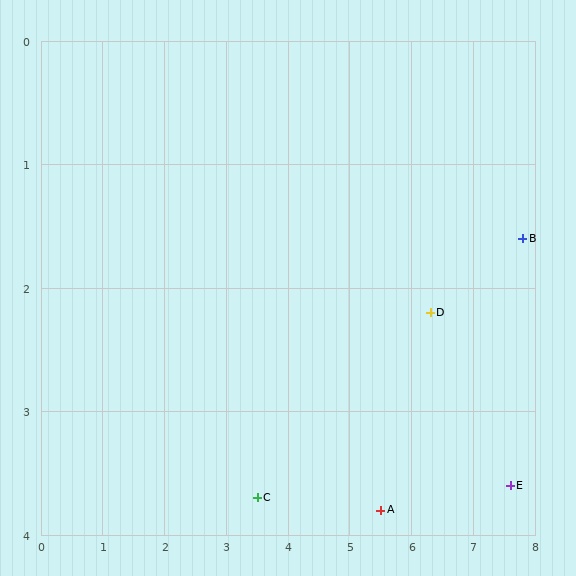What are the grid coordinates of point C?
Point C is at approximately (3.5, 3.7).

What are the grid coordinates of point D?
Point D is at approximately (6.3, 2.2).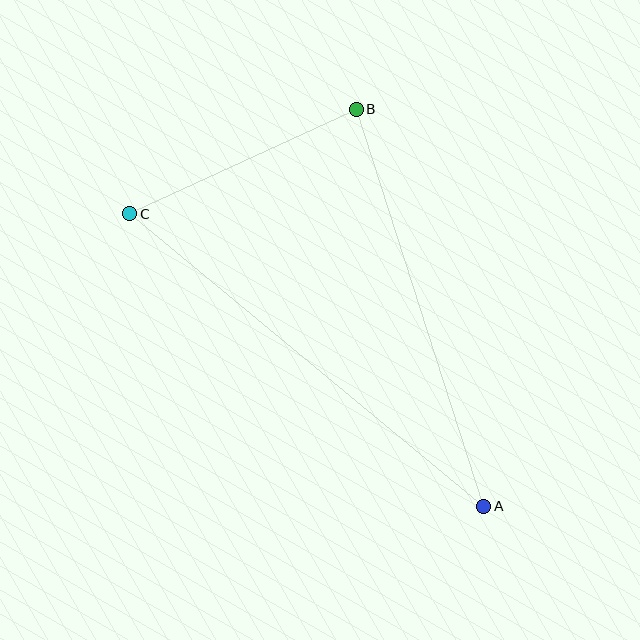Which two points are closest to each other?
Points B and C are closest to each other.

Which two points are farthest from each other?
Points A and C are farthest from each other.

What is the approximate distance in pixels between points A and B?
The distance between A and B is approximately 417 pixels.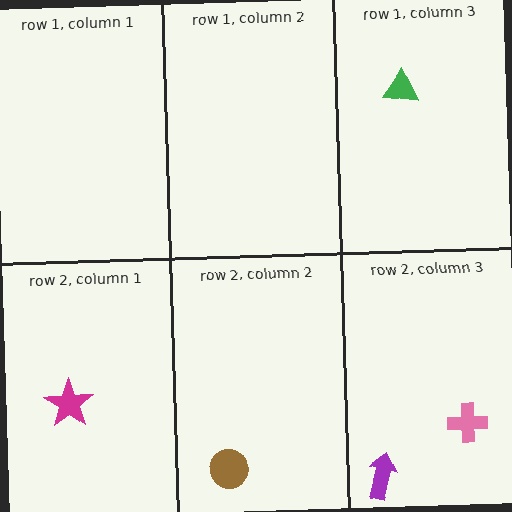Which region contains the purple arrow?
The row 2, column 3 region.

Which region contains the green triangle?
The row 1, column 3 region.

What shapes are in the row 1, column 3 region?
The green triangle.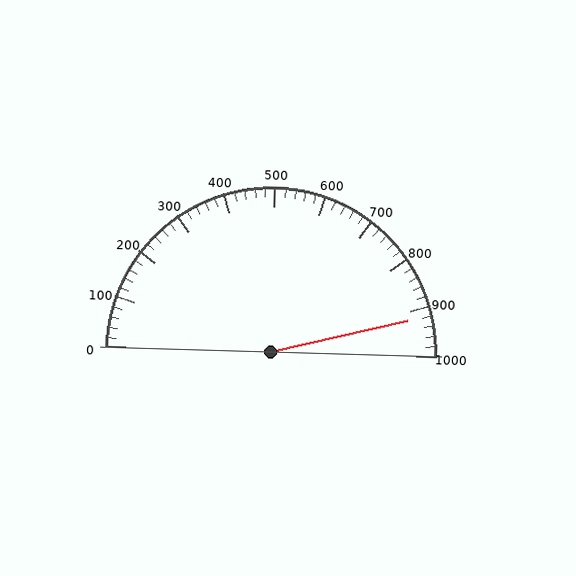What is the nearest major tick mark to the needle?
The nearest major tick mark is 900.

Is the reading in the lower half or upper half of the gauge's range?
The reading is in the upper half of the range (0 to 1000).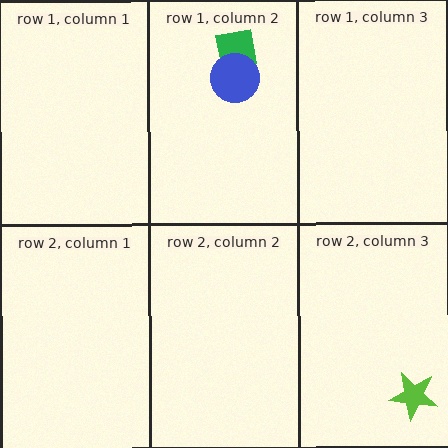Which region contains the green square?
The row 1, column 2 region.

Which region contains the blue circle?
The row 1, column 2 region.